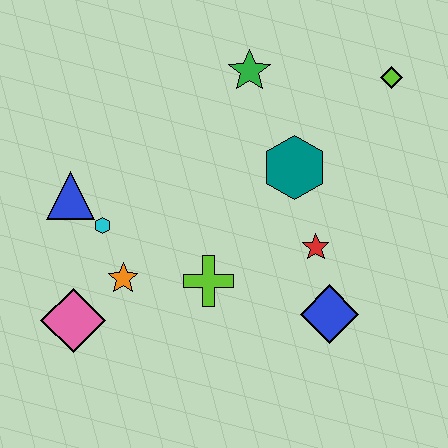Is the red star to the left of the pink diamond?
No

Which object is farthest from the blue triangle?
The lime diamond is farthest from the blue triangle.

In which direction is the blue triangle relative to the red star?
The blue triangle is to the left of the red star.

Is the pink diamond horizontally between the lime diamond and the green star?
No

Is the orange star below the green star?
Yes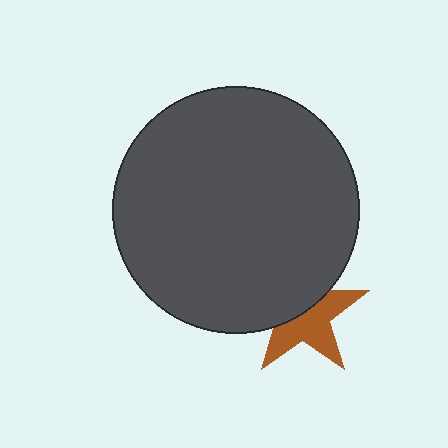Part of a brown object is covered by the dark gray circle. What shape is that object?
It is a star.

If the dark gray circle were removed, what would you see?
You would see the complete brown star.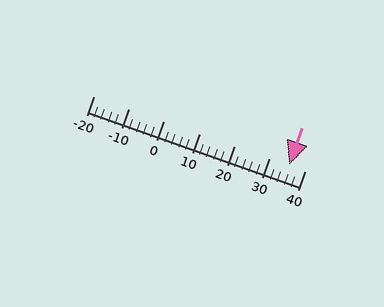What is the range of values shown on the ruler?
The ruler shows values from -20 to 40.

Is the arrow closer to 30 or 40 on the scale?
The arrow is closer to 40.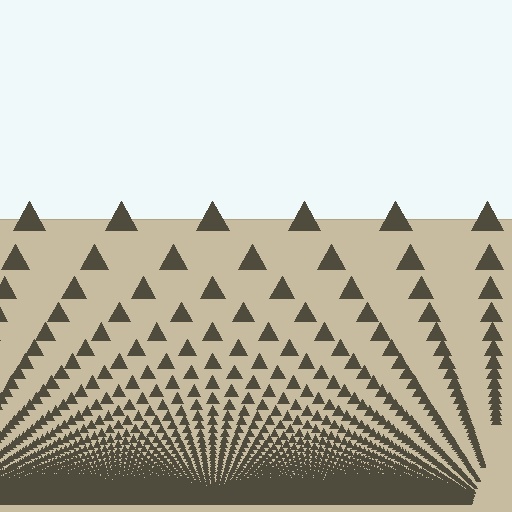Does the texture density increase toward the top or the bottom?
Density increases toward the bottom.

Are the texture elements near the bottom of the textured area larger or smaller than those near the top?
Smaller. The gradient is inverted — elements near the bottom are smaller and denser.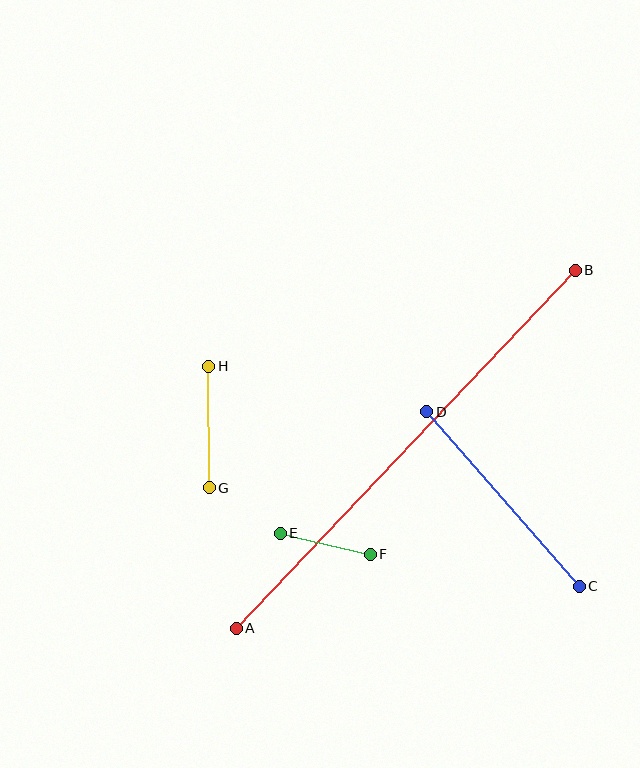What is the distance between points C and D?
The distance is approximately 232 pixels.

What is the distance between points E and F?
The distance is approximately 92 pixels.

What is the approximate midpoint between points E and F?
The midpoint is at approximately (325, 544) pixels.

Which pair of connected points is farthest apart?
Points A and B are farthest apart.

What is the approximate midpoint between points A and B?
The midpoint is at approximately (406, 449) pixels.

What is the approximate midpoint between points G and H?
The midpoint is at approximately (209, 427) pixels.